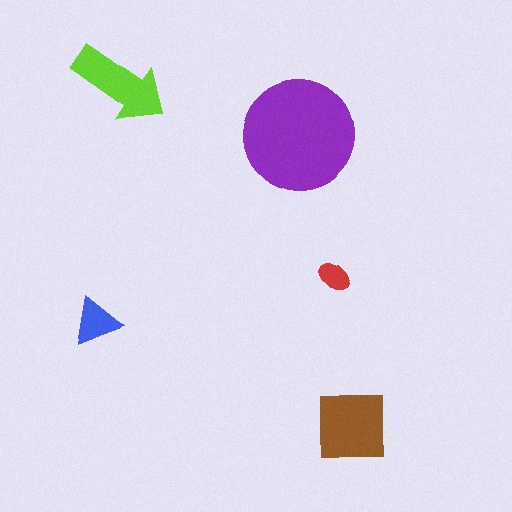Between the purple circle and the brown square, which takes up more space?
The purple circle.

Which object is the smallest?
The red ellipse.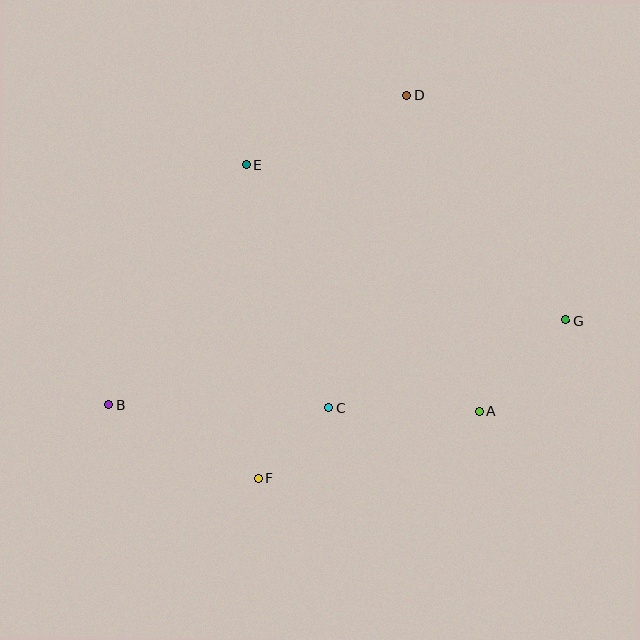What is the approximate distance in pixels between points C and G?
The distance between C and G is approximately 253 pixels.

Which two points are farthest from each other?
Points B and G are farthest from each other.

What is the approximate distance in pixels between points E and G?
The distance between E and G is approximately 355 pixels.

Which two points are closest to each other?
Points C and F are closest to each other.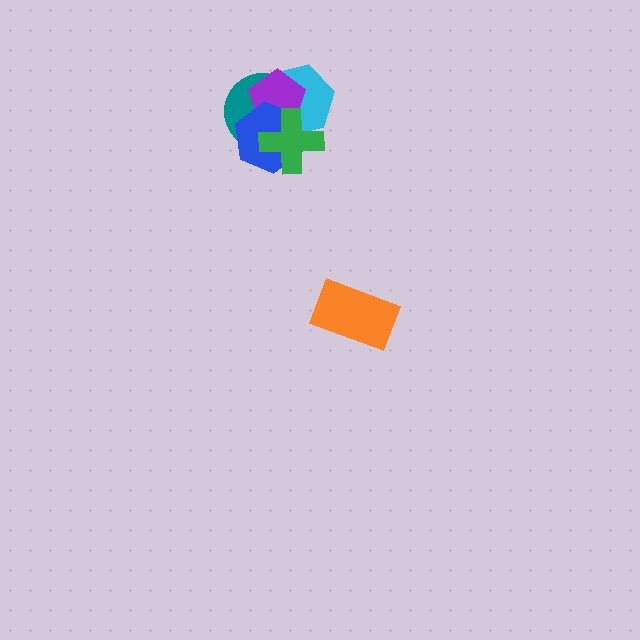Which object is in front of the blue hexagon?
The green cross is in front of the blue hexagon.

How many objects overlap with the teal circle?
4 objects overlap with the teal circle.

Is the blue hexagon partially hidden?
Yes, it is partially covered by another shape.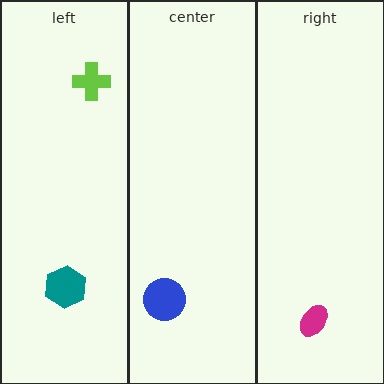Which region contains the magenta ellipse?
The right region.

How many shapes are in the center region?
1.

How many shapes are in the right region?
1.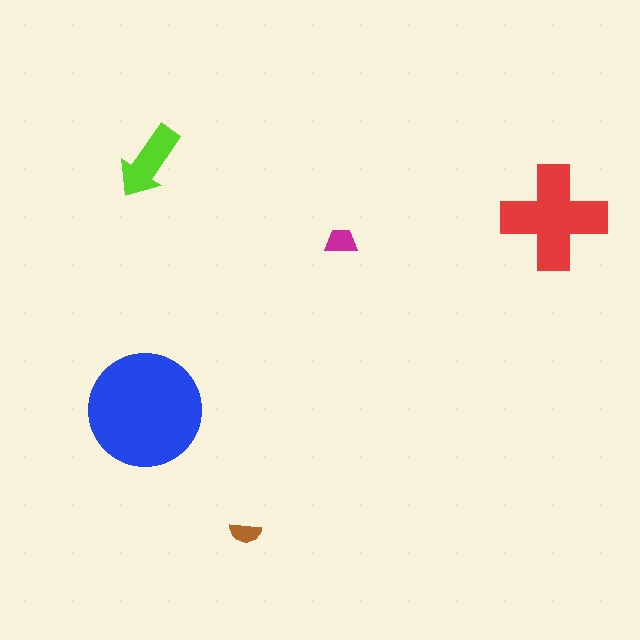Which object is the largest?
The blue circle.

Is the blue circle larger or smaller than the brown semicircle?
Larger.